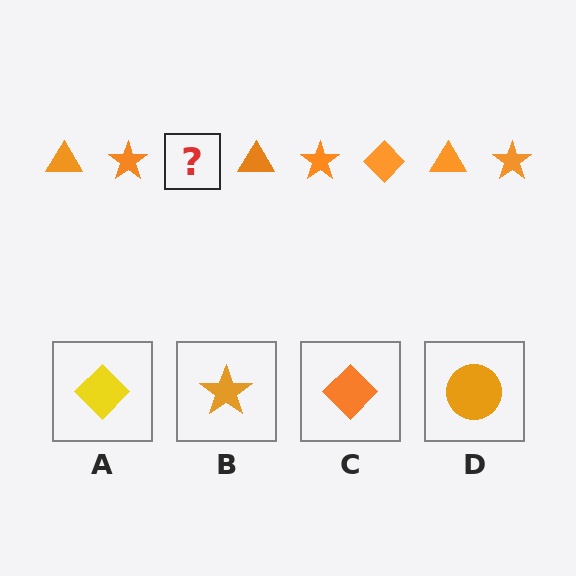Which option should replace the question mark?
Option C.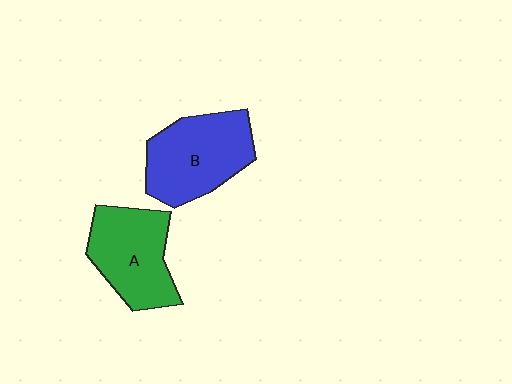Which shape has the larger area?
Shape B (blue).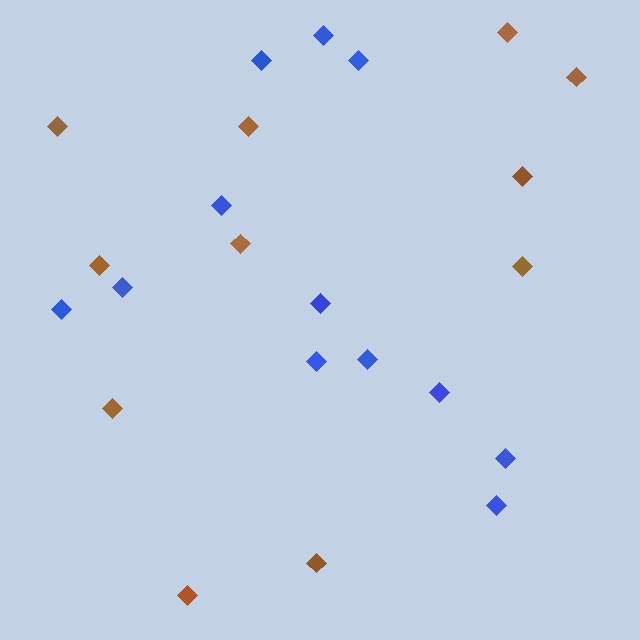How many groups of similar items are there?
There are 2 groups: one group of blue diamonds (12) and one group of brown diamonds (11).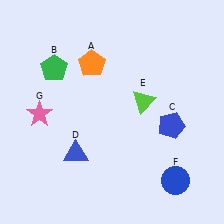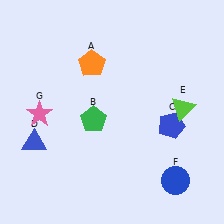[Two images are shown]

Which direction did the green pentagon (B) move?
The green pentagon (B) moved down.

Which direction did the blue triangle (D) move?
The blue triangle (D) moved left.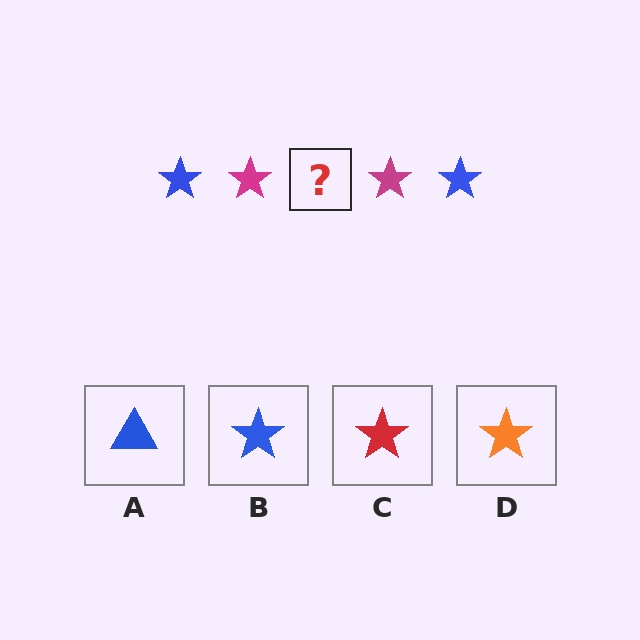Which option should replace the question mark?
Option B.